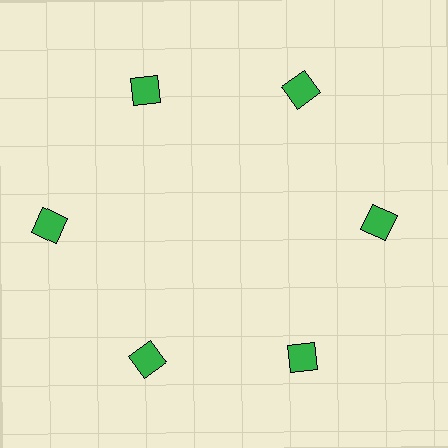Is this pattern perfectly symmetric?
No. The 6 green diamonds are arranged in a ring, but one element near the 9 o'clock position is pushed outward from the center, breaking the 6-fold rotational symmetry.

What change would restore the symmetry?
The symmetry would be restored by moving it inward, back onto the ring so that all 6 diamonds sit at equal angles and equal distance from the center.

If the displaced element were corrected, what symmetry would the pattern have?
It would have 6-fold rotational symmetry — the pattern would map onto itself every 60 degrees.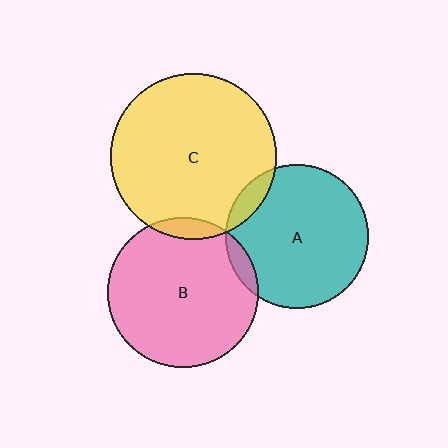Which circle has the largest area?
Circle C (yellow).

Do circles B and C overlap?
Yes.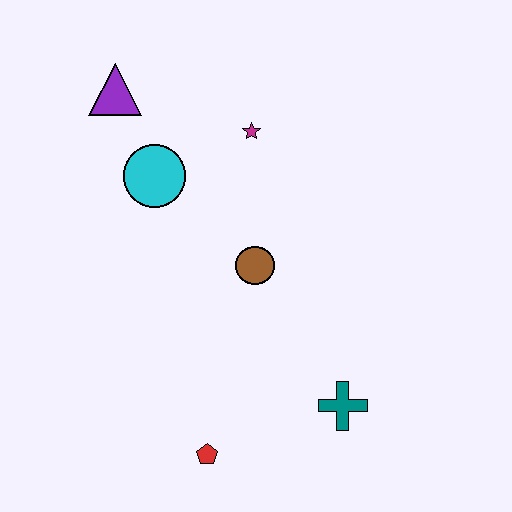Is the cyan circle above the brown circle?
Yes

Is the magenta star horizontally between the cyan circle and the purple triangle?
No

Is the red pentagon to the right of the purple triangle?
Yes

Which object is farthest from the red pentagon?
The purple triangle is farthest from the red pentagon.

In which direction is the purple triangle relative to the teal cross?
The purple triangle is above the teal cross.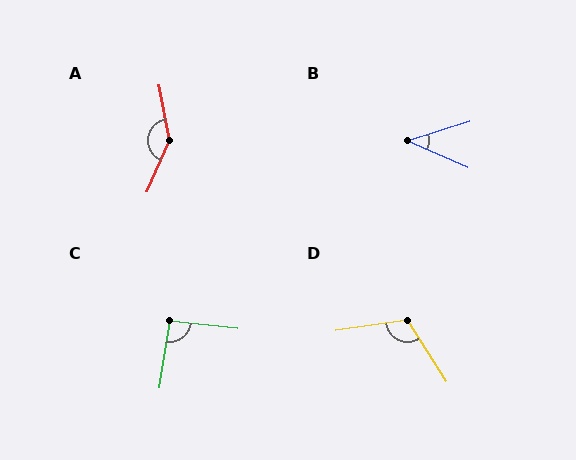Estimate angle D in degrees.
Approximately 114 degrees.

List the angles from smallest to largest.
B (41°), C (93°), D (114°), A (146°).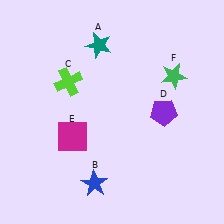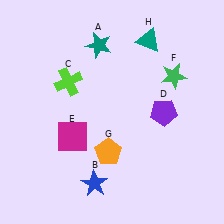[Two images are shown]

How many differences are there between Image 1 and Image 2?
There are 2 differences between the two images.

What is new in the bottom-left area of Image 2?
An orange pentagon (G) was added in the bottom-left area of Image 2.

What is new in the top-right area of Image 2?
A teal triangle (H) was added in the top-right area of Image 2.